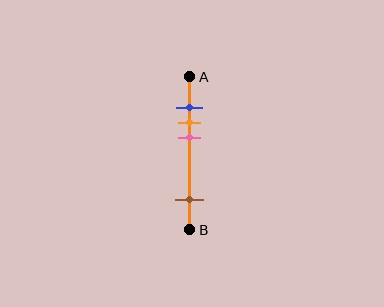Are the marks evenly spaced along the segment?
No, the marks are not evenly spaced.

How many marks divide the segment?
There are 4 marks dividing the segment.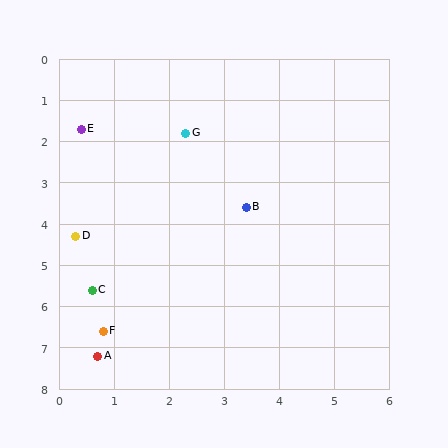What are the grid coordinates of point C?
Point C is at approximately (0.6, 5.6).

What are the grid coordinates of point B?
Point B is at approximately (3.4, 3.6).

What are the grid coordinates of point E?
Point E is at approximately (0.4, 1.7).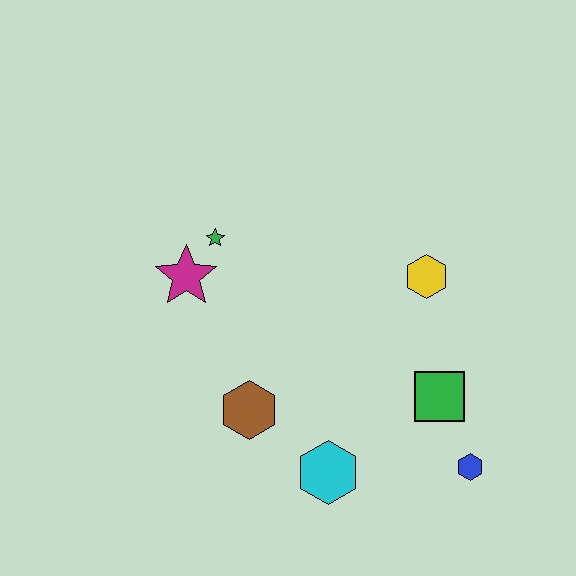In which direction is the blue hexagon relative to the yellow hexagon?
The blue hexagon is below the yellow hexagon.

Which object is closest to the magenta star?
The green star is closest to the magenta star.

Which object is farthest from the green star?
The blue hexagon is farthest from the green star.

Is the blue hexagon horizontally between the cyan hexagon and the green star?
No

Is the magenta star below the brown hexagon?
No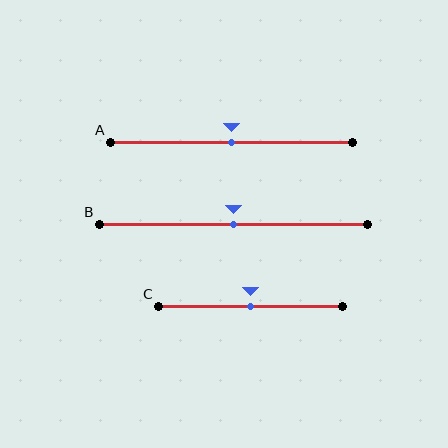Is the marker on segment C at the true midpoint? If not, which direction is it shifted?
Yes, the marker on segment C is at the true midpoint.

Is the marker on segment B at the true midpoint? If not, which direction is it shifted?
Yes, the marker on segment B is at the true midpoint.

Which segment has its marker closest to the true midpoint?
Segment A has its marker closest to the true midpoint.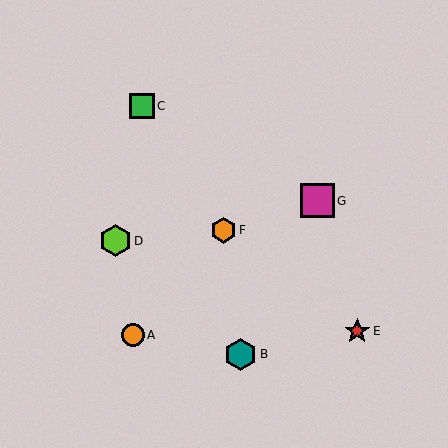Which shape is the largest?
The magenta square (labeled G) is the largest.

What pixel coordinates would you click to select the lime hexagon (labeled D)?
Click at (115, 241) to select the lime hexagon D.